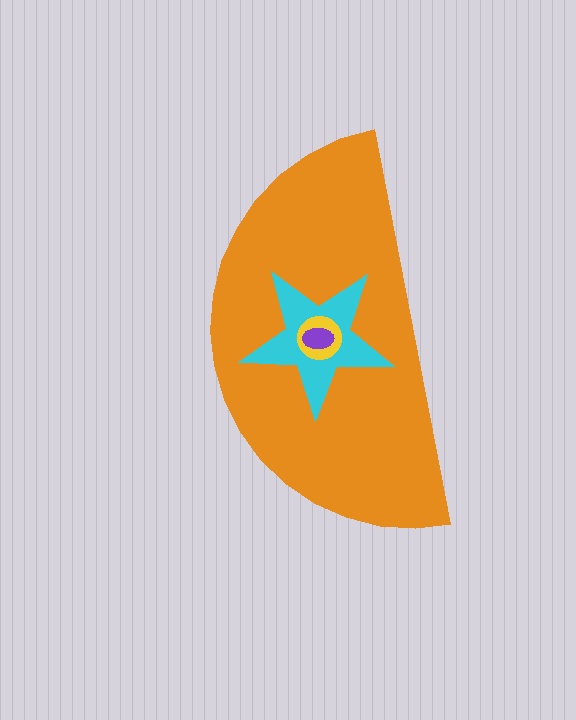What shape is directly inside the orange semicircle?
The cyan star.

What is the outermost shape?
The orange semicircle.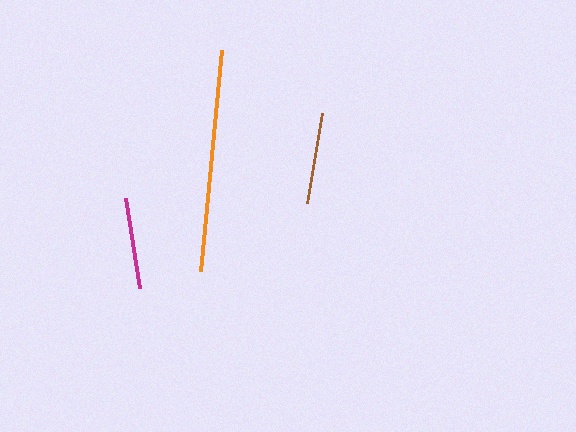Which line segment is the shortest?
The brown line is the shortest at approximately 90 pixels.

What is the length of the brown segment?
The brown segment is approximately 90 pixels long.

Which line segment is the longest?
The orange line is the longest at approximately 222 pixels.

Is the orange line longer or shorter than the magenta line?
The orange line is longer than the magenta line.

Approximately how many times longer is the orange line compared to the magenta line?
The orange line is approximately 2.4 times the length of the magenta line.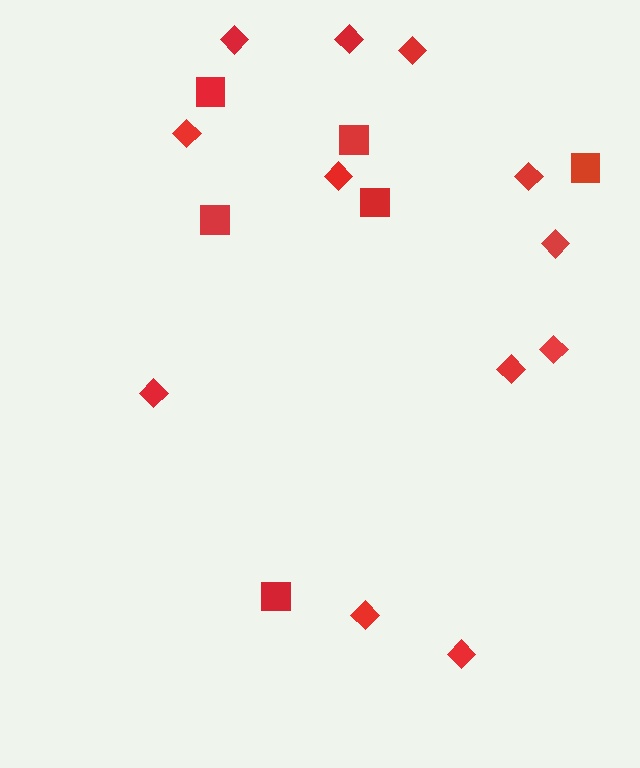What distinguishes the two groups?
There are 2 groups: one group of diamonds (12) and one group of squares (6).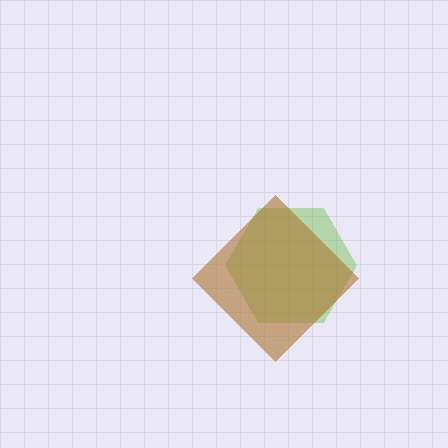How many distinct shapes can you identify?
There are 2 distinct shapes: a lime hexagon, a brown diamond.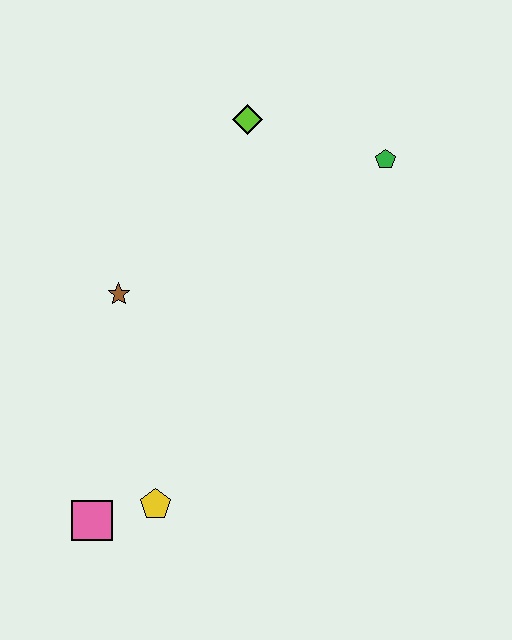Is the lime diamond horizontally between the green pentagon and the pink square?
Yes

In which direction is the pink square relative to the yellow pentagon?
The pink square is to the left of the yellow pentagon.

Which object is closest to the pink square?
The yellow pentagon is closest to the pink square.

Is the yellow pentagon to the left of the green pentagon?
Yes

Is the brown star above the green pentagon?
No